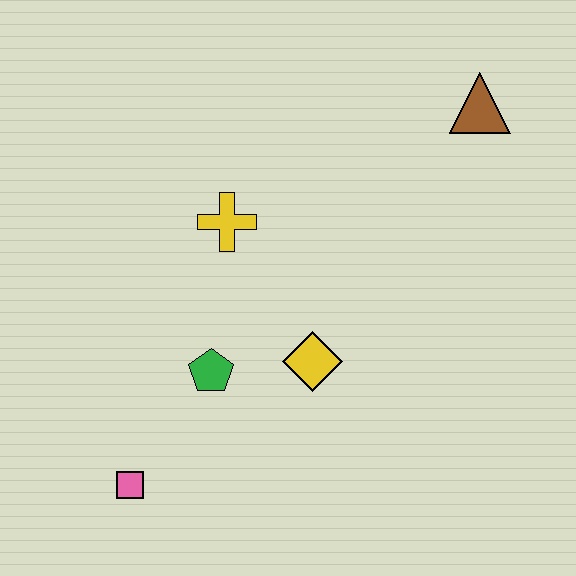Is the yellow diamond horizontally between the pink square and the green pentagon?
No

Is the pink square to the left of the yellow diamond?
Yes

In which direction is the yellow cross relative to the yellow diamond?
The yellow cross is above the yellow diamond.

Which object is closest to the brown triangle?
The yellow cross is closest to the brown triangle.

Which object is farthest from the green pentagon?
The brown triangle is farthest from the green pentagon.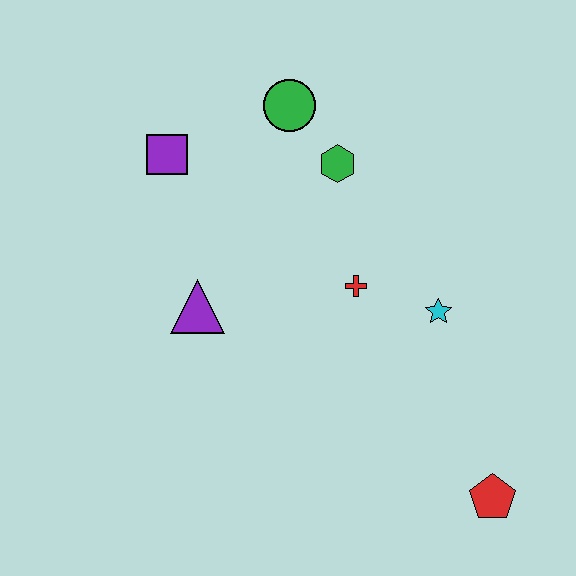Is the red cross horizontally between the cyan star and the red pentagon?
No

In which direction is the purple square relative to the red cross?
The purple square is to the left of the red cross.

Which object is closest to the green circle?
The green hexagon is closest to the green circle.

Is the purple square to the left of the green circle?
Yes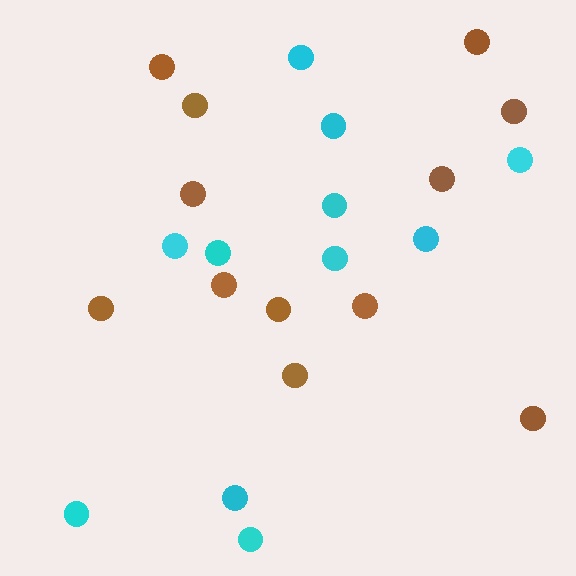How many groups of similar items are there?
There are 2 groups: one group of cyan circles (11) and one group of brown circles (12).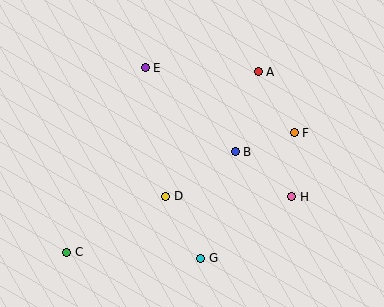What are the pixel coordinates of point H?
Point H is at (292, 197).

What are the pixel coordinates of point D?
Point D is at (166, 196).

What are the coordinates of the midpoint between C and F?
The midpoint between C and F is at (181, 192).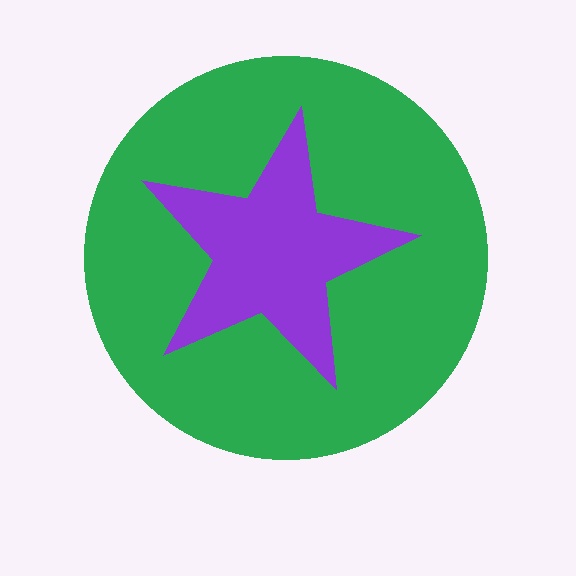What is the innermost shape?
The purple star.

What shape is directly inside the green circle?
The purple star.